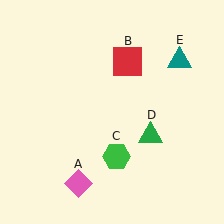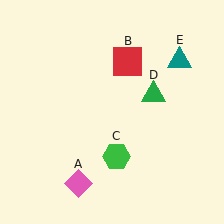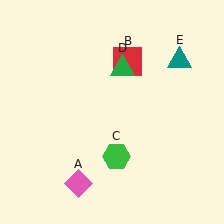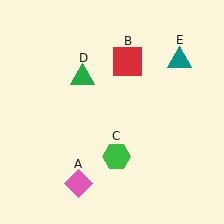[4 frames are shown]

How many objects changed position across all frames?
1 object changed position: green triangle (object D).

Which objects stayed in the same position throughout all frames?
Pink diamond (object A) and red square (object B) and green hexagon (object C) and teal triangle (object E) remained stationary.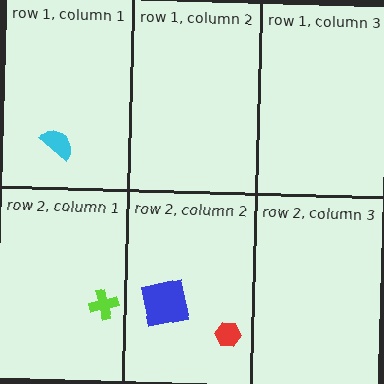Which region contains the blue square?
The row 2, column 2 region.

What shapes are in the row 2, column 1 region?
The lime cross.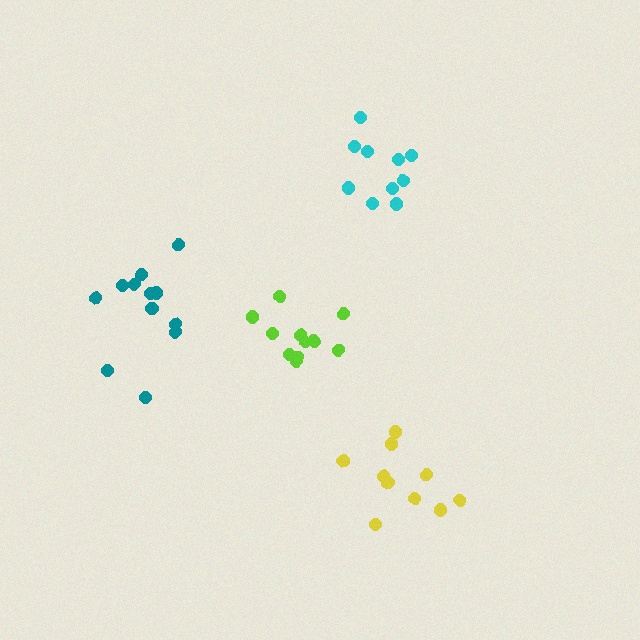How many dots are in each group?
Group 1: 10 dots, Group 2: 10 dots, Group 3: 12 dots, Group 4: 12 dots (44 total).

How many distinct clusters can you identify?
There are 4 distinct clusters.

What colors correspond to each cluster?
The clusters are colored: yellow, cyan, teal, lime.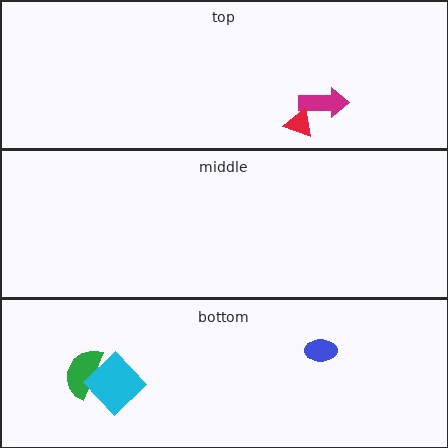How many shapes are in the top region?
2.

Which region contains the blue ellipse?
The bottom region.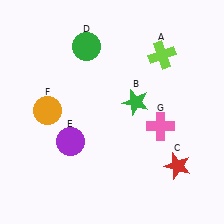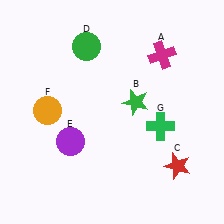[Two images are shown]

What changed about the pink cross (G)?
In Image 1, G is pink. In Image 2, it changed to green.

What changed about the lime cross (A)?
In Image 1, A is lime. In Image 2, it changed to magenta.